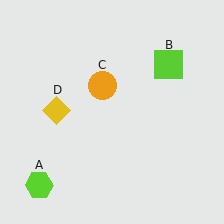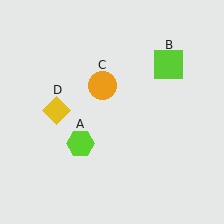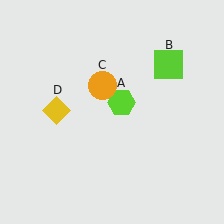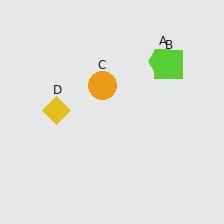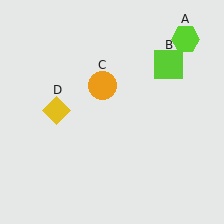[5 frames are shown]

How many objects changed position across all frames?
1 object changed position: lime hexagon (object A).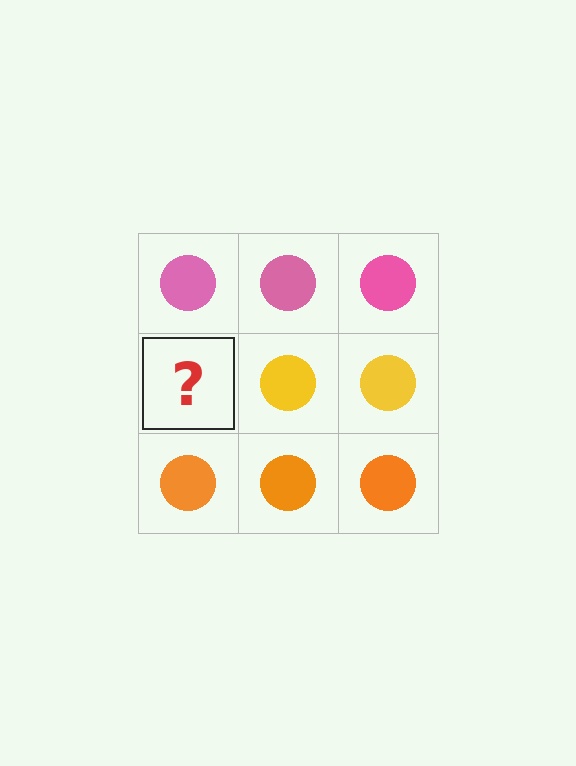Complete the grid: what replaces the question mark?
The question mark should be replaced with a yellow circle.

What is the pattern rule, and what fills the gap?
The rule is that each row has a consistent color. The gap should be filled with a yellow circle.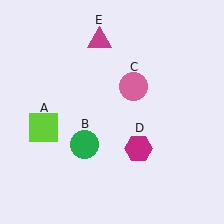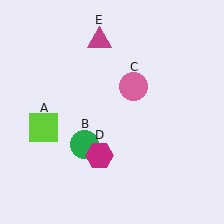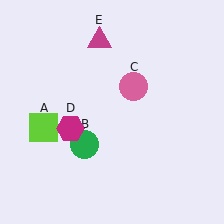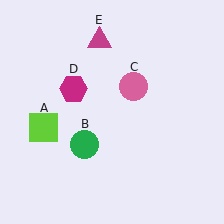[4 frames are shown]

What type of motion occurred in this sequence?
The magenta hexagon (object D) rotated clockwise around the center of the scene.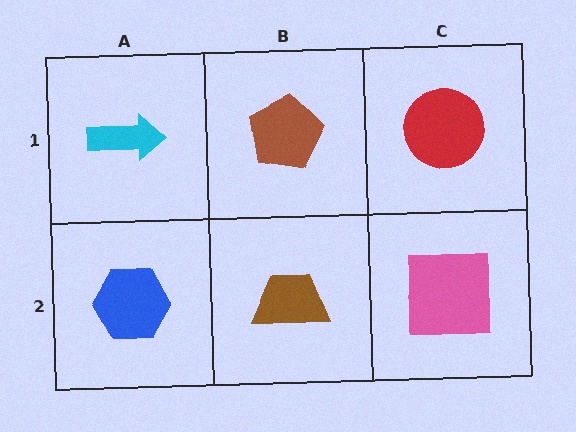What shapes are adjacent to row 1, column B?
A brown trapezoid (row 2, column B), a cyan arrow (row 1, column A), a red circle (row 1, column C).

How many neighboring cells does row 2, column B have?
3.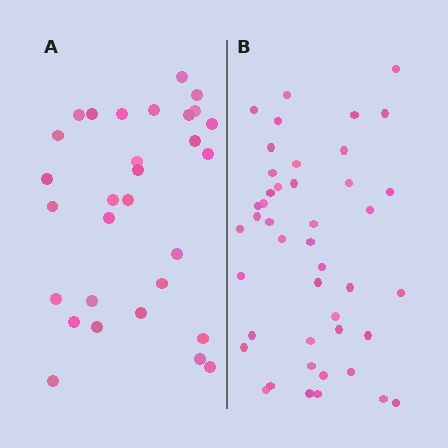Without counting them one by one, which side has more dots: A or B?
Region B (the right region) has more dots.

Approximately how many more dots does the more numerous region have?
Region B has approximately 15 more dots than region A.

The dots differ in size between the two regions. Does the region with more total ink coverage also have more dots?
No. Region A has more total ink coverage because its dots are larger, but region B actually contains more individual dots. Total area can be misleading — the number of items is what matters here.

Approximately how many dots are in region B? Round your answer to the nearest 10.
About 40 dots. (The exact count is 44, which rounds to 40.)